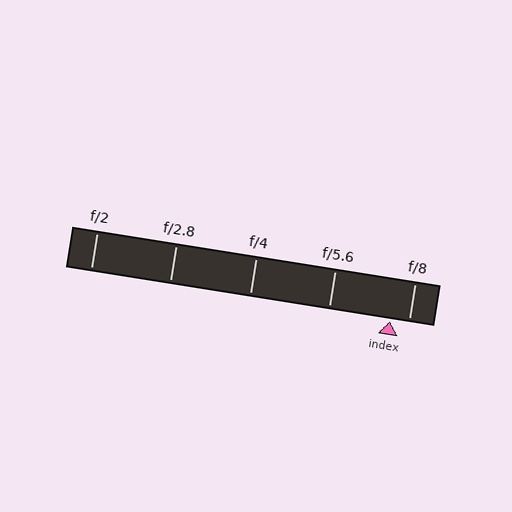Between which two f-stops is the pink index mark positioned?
The index mark is between f/5.6 and f/8.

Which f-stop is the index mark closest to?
The index mark is closest to f/8.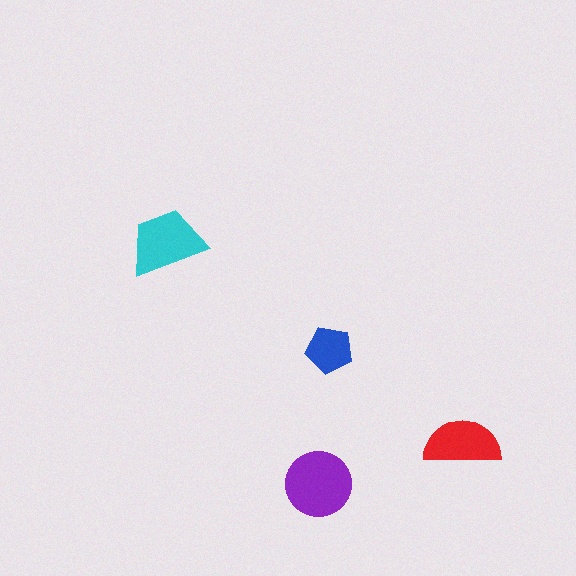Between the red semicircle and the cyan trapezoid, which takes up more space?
The cyan trapezoid.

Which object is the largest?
The purple circle.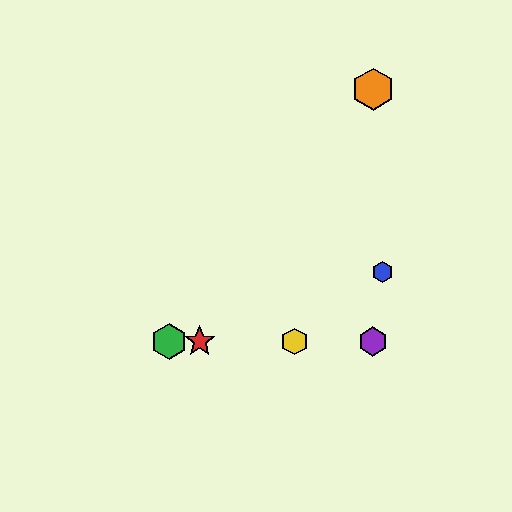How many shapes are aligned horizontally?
4 shapes (the red star, the green hexagon, the yellow hexagon, the purple hexagon) are aligned horizontally.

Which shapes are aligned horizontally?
The red star, the green hexagon, the yellow hexagon, the purple hexagon are aligned horizontally.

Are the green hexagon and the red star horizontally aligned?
Yes, both are at y≈342.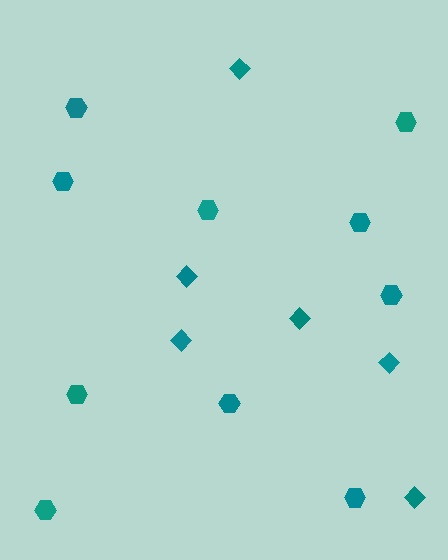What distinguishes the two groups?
There are 2 groups: one group of hexagons (10) and one group of diamonds (6).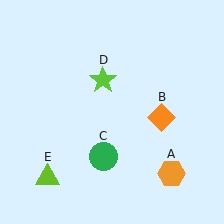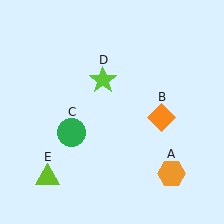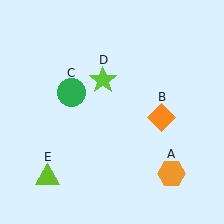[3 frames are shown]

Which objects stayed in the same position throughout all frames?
Orange hexagon (object A) and orange diamond (object B) and lime star (object D) and lime triangle (object E) remained stationary.